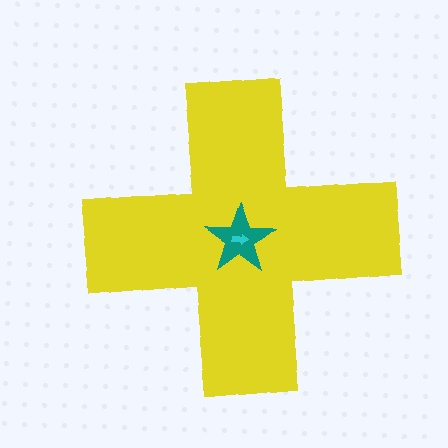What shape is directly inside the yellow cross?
The teal star.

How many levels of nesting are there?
3.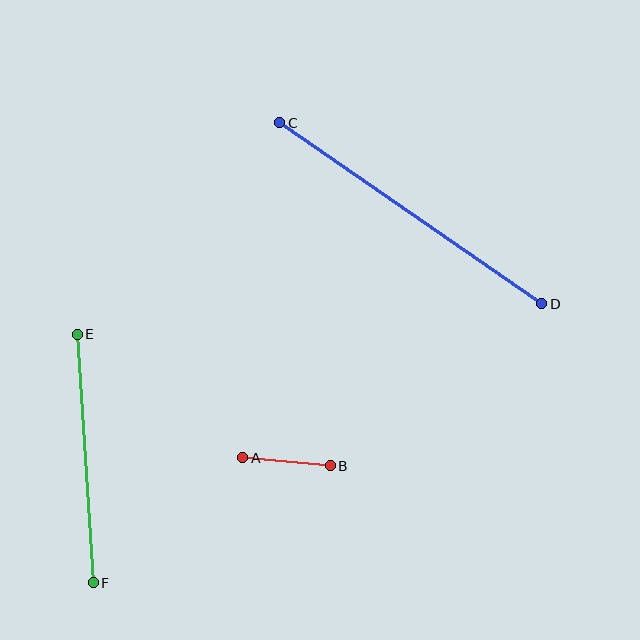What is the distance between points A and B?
The distance is approximately 88 pixels.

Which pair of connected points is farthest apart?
Points C and D are farthest apart.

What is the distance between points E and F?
The distance is approximately 249 pixels.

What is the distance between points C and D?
The distance is approximately 319 pixels.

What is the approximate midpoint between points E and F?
The midpoint is at approximately (85, 459) pixels.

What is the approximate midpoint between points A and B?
The midpoint is at approximately (287, 462) pixels.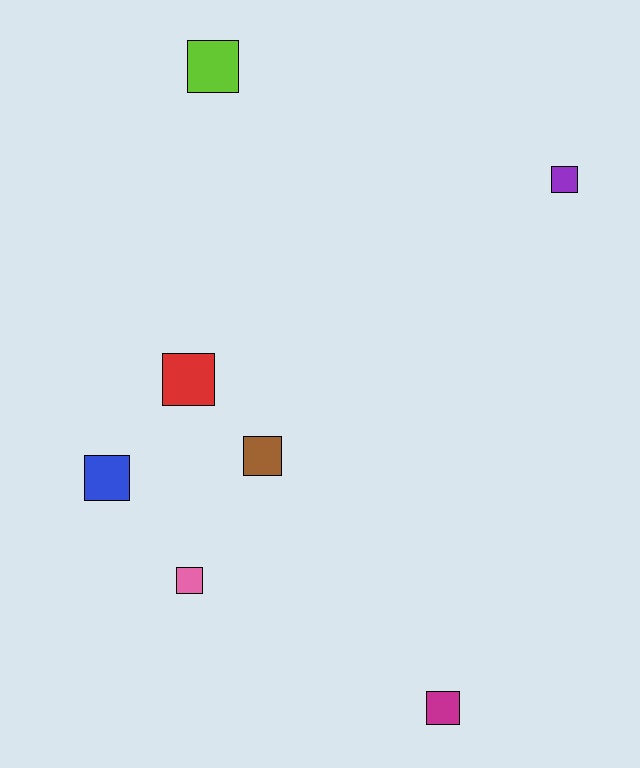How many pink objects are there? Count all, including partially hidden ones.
There is 1 pink object.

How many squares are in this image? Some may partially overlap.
There are 7 squares.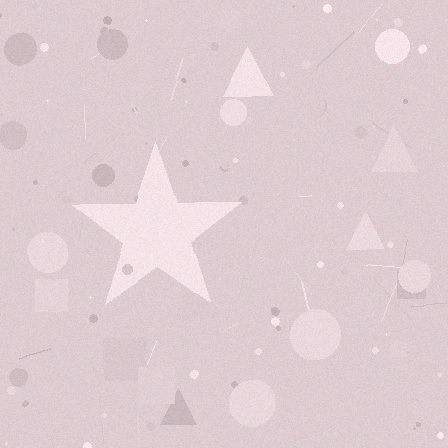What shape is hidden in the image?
A star is hidden in the image.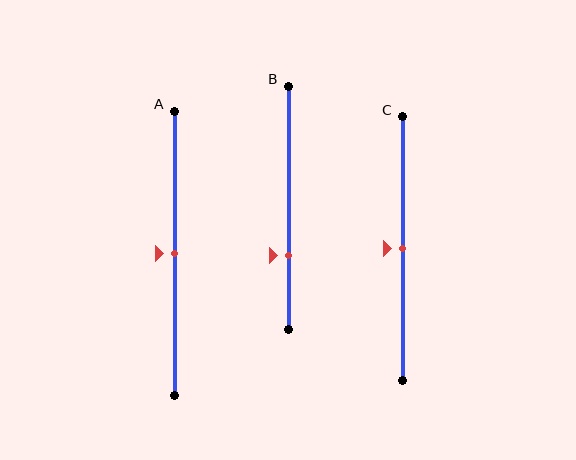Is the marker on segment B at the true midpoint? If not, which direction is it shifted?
No, the marker on segment B is shifted downward by about 19% of the segment length.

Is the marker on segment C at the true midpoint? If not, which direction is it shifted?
Yes, the marker on segment C is at the true midpoint.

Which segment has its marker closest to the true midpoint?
Segment A has its marker closest to the true midpoint.